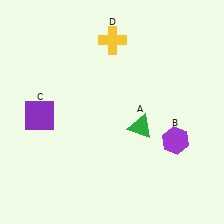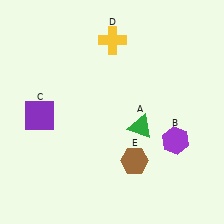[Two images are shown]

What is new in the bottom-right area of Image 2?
A brown hexagon (E) was added in the bottom-right area of Image 2.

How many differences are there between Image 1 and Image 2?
There is 1 difference between the two images.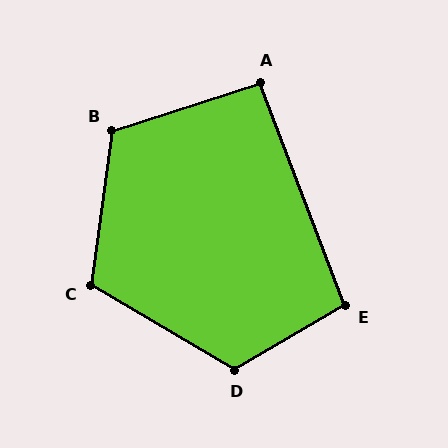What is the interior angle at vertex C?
Approximately 113 degrees (obtuse).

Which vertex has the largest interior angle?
D, at approximately 119 degrees.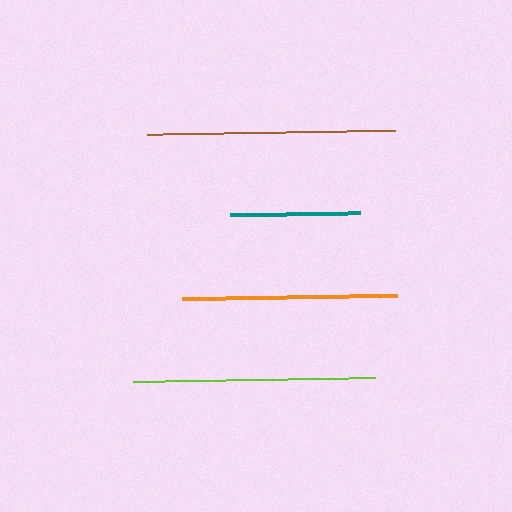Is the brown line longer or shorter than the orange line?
The brown line is longer than the orange line.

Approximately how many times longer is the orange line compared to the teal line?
The orange line is approximately 1.6 times the length of the teal line.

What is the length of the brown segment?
The brown segment is approximately 247 pixels long.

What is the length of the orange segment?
The orange segment is approximately 215 pixels long.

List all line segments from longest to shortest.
From longest to shortest: brown, lime, orange, teal.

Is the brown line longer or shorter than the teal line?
The brown line is longer than the teal line.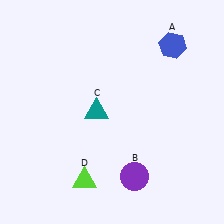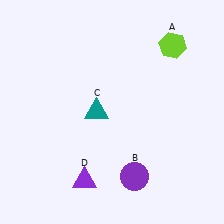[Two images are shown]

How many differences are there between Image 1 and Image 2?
There are 2 differences between the two images.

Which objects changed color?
A changed from blue to lime. D changed from lime to purple.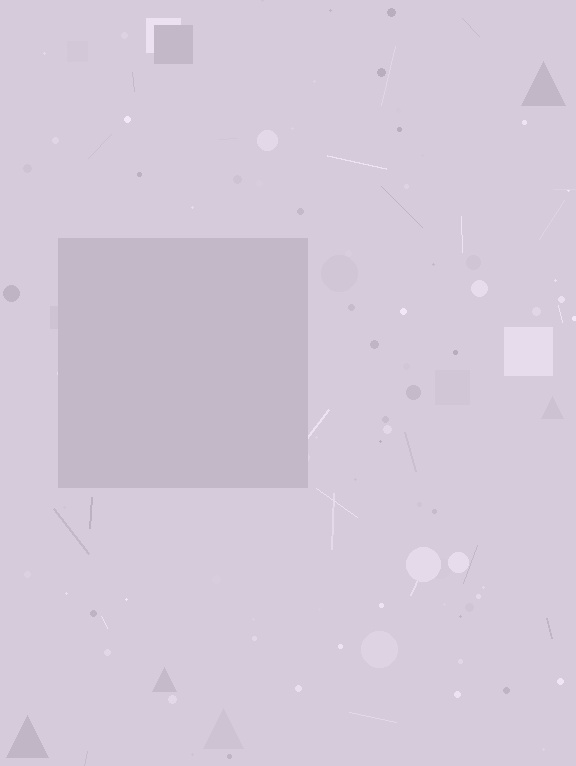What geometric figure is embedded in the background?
A square is embedded in the background.